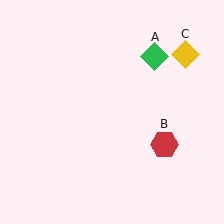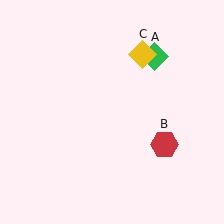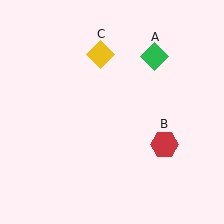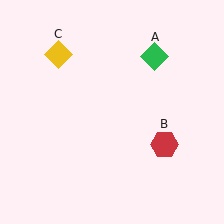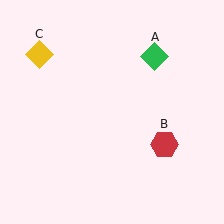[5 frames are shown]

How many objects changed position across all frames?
1 object changed position: yellow diamond (object C).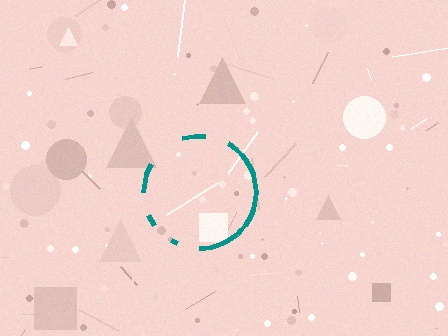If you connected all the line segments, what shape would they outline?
They would outline a circle.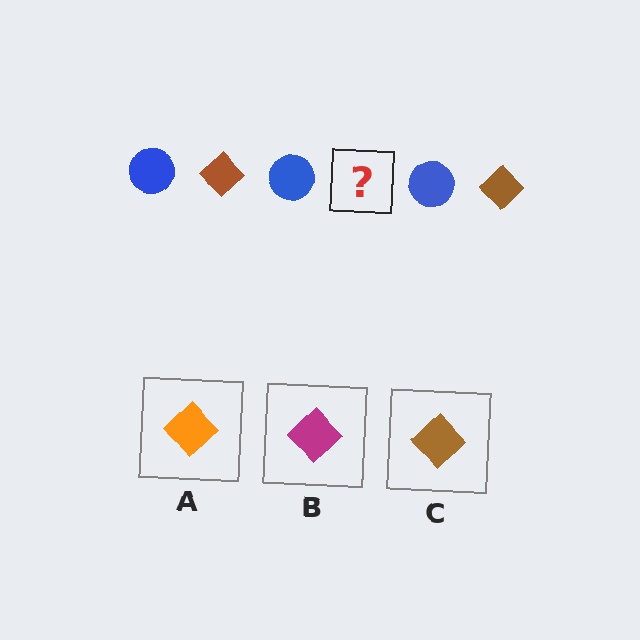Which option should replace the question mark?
Option C.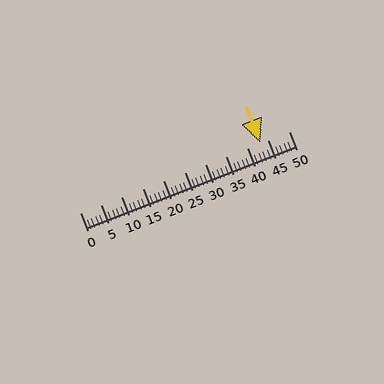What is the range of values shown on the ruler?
The ruler shows values from 0 to 50.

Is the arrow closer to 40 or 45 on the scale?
The arrow is closer to 45.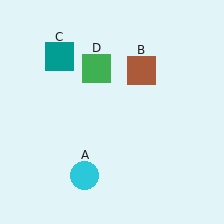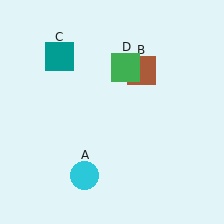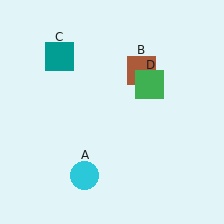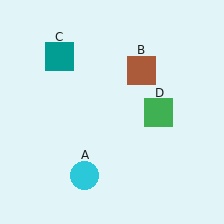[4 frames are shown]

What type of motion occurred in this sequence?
The green square (object D) rotated clockwise around the center of the scene.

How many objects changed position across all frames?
1 object changed position: green square (object D).